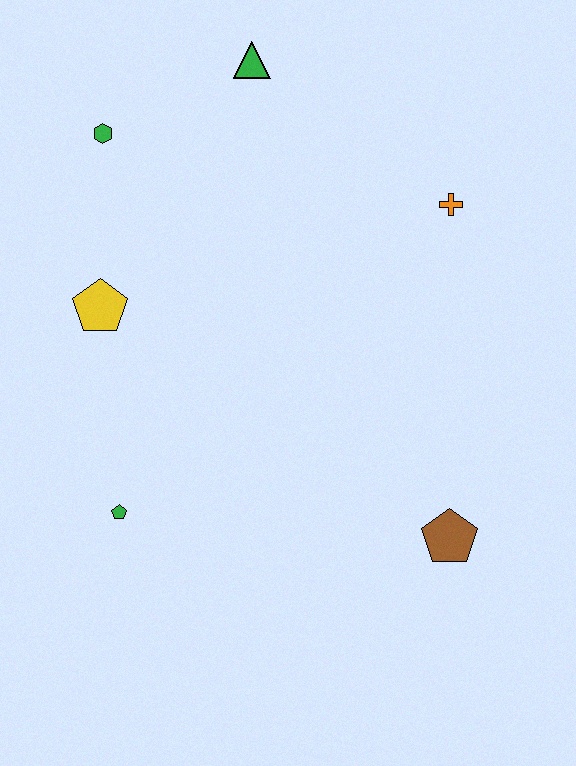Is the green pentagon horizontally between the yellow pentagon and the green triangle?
Yes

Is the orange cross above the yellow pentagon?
Yes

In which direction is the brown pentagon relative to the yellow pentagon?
The brown pentagon is to the right of the yellow pentagon.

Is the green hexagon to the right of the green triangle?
No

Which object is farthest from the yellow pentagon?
The brown pentagon is farthest from the yellow pentagon.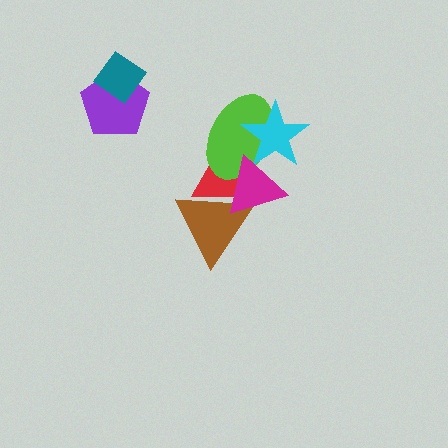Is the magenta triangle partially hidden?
No, no other shape covers it.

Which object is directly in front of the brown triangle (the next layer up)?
The red triangle is directly in front of the brown triangle.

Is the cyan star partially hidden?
Yes, it is partially covered by another shape.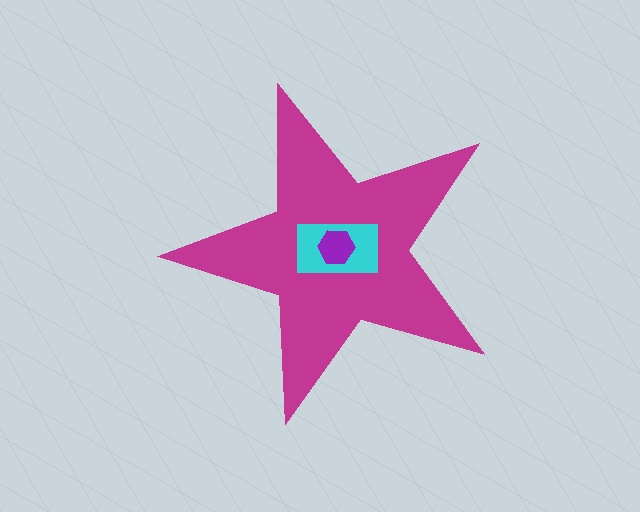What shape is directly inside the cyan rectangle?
The purple hexagon.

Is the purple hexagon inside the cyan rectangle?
Yes.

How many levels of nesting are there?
3.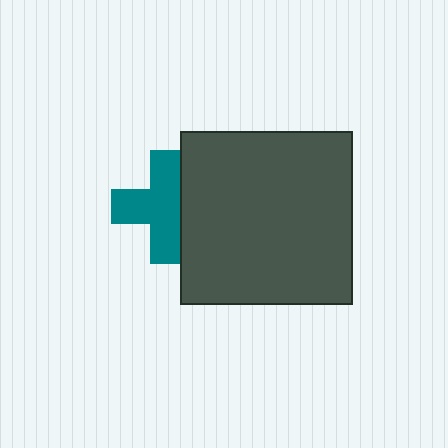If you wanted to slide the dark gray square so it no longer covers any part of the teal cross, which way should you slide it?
Slide it right — that is the most direct way to separate the two shapes.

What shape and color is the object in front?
The object in front is a dark gray square.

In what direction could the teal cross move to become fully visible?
The teal cross could move left. That would shift it out from behind the dark gray square entirely.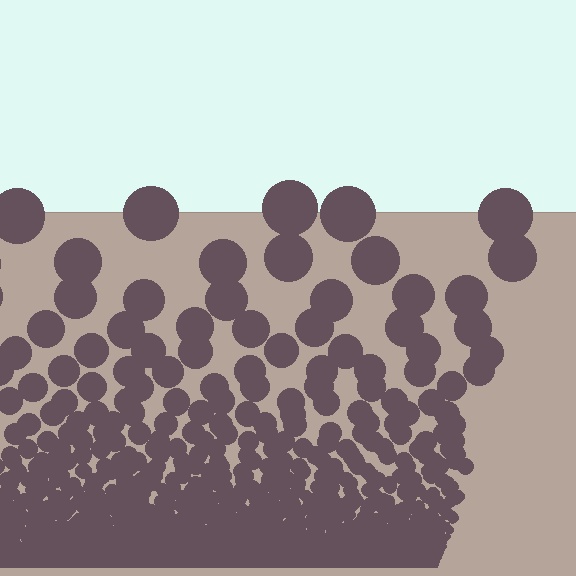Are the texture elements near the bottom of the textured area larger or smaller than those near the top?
Smaller. The gradient is inverted — elements near the bottom are smaller and denser.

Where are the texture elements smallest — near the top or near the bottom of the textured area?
Near the bottom.